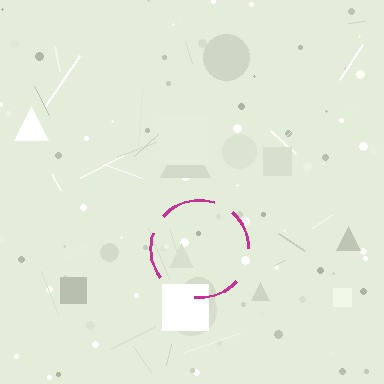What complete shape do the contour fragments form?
The contour fragments form a circle.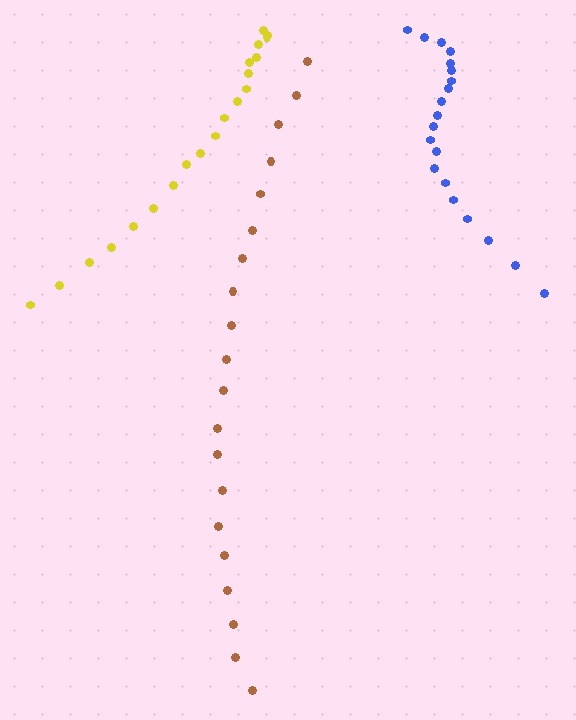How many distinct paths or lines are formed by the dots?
There are 3 distinct paths.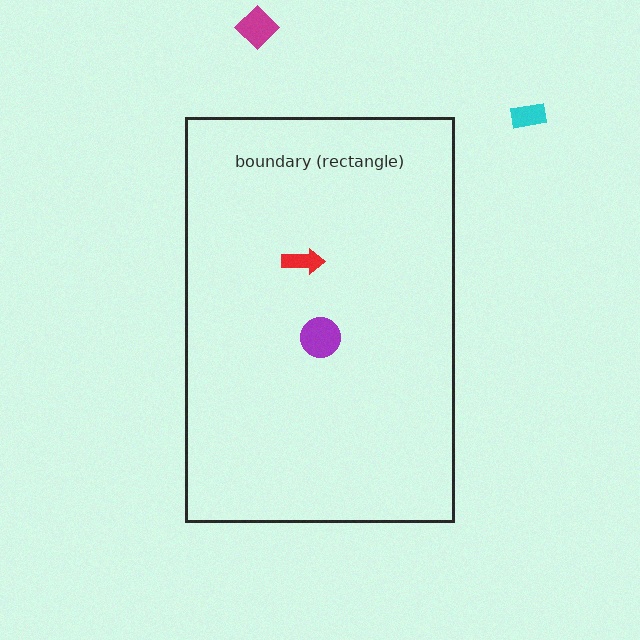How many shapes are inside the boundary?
2 inside, 2 outside.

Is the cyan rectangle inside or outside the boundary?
Outside.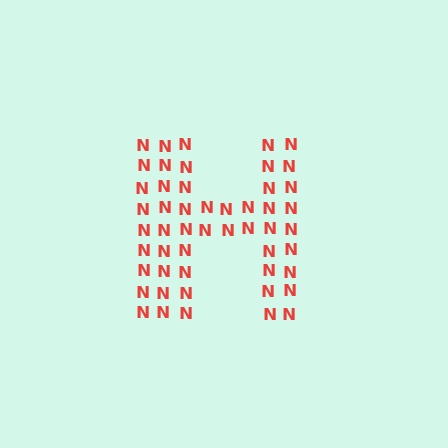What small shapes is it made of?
It is made of small letter N's.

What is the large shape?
The large shape is the letter H.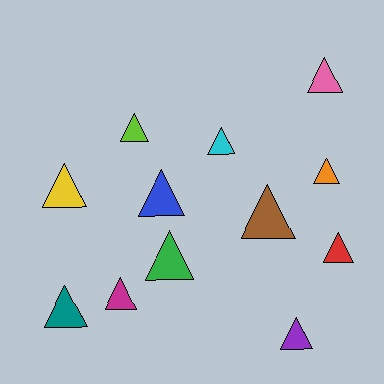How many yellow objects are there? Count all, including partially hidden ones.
There is 1 yellow object.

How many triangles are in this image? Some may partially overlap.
There are 12 triangles.